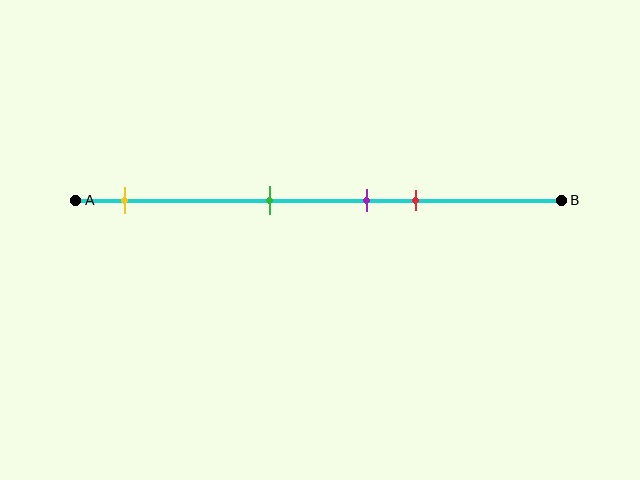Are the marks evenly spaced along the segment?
No, the marks are not evenly spaced.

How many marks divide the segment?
There are 4 marks dividing the segment.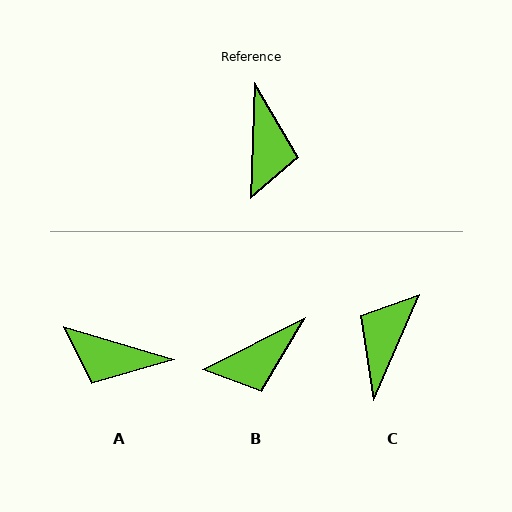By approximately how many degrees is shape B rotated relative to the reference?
Approximately 61 degrees clockwise.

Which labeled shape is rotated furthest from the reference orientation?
C, about 159 degrees away.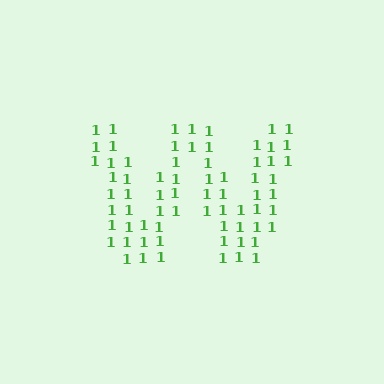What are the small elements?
The small elements are digit 1's.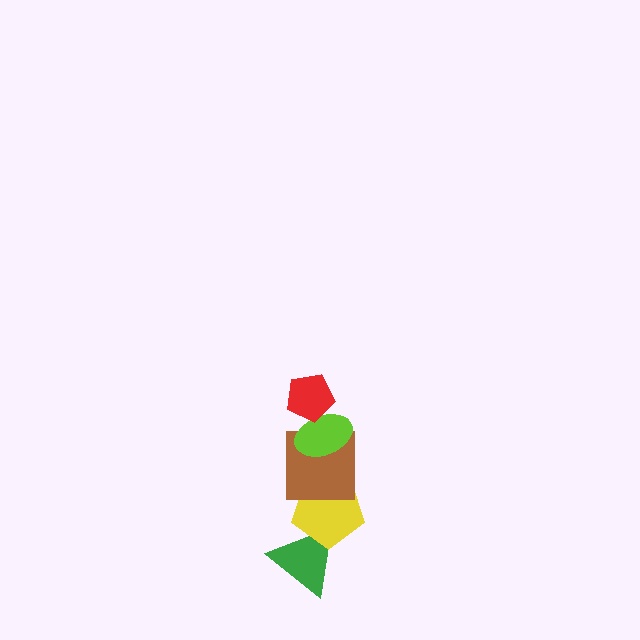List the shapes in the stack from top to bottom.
From top to bottom: the red pentagon, the lime ellipse, the brown square, the yellow pentagon, the green triangle.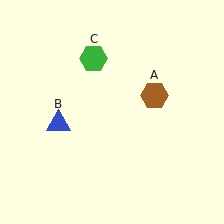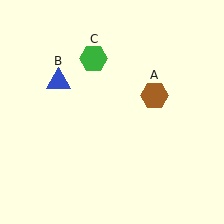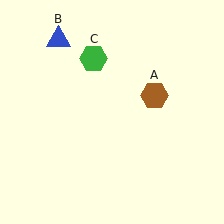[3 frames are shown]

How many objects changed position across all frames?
1 object changed position: blue triangle (object B).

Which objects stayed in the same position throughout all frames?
Brown hexagon (object A) and green hexagon (object C) remained stationary.